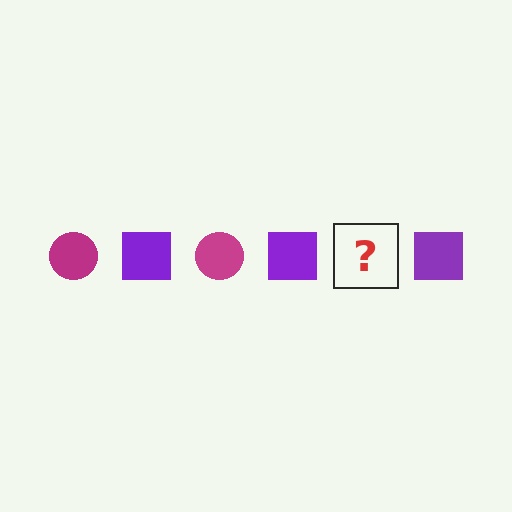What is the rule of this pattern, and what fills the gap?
The rule is that the pattern alternates between magenta circle and purple square. The gap should be filled with a magenta circle.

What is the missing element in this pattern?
The missing element is a magenta circle.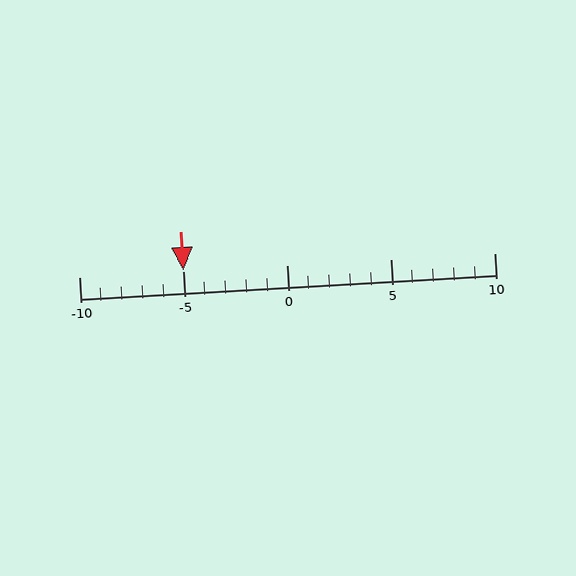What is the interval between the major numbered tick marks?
The major tick marks are spaced 5 units apart.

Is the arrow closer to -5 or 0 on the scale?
The arrow is closer to -5.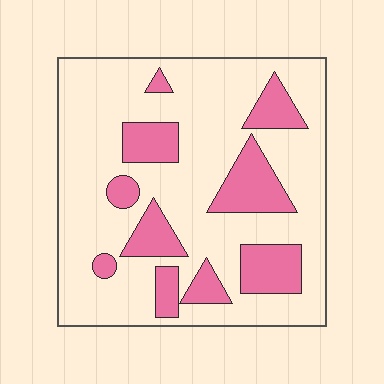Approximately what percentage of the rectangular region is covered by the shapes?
Approximately 25%.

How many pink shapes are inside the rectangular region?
10.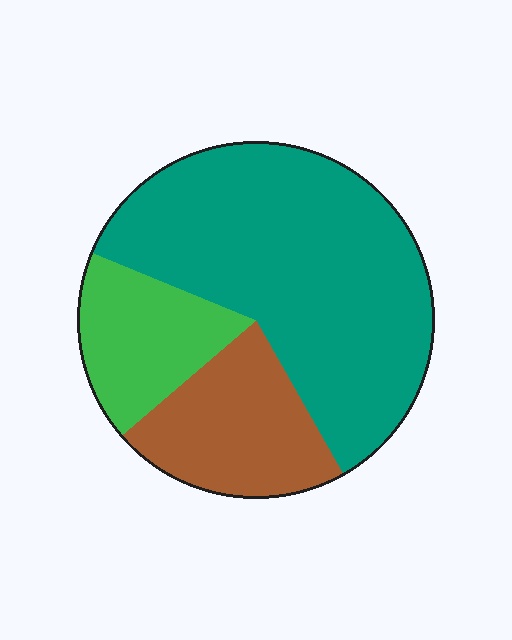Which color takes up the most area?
Teal, at roughly 60%.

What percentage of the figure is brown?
Brown takes up about one fifth (1/5) of the figure.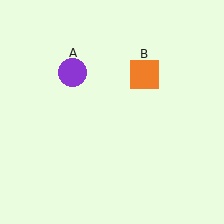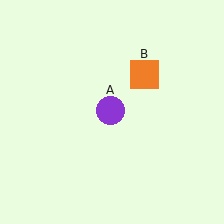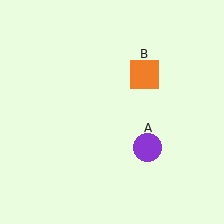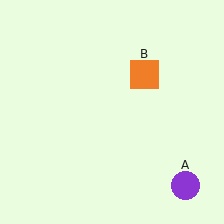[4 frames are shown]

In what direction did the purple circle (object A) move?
The purple circle (object A) moved down and to the right.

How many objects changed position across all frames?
1 object changed position: purple circle (object A).